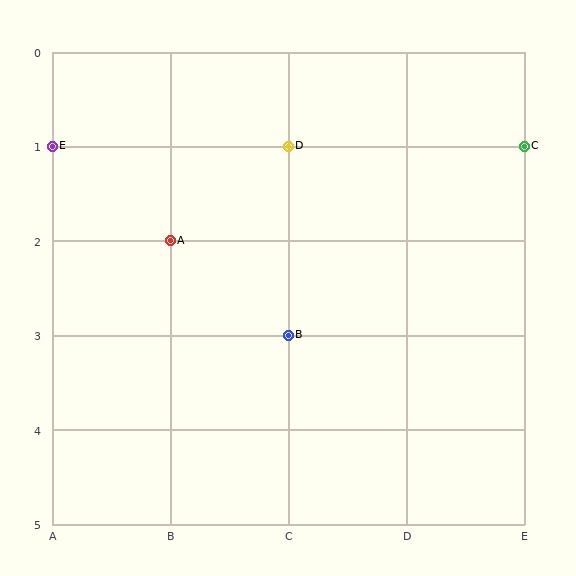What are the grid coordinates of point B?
Point B is at grid coordinates (C, 3).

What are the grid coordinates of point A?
Point A is at grid coordinates (B, 2).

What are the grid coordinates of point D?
Point D is at grid coordinates (C, 1).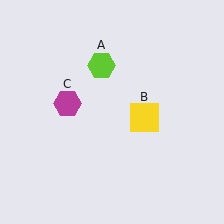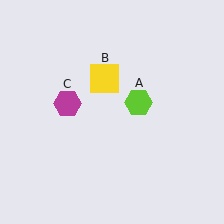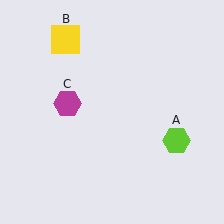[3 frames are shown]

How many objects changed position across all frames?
2 objects changed position: lime hexagon (object A), yellow square (object B).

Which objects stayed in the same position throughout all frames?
Magenta hexagon (object C) remained stationary.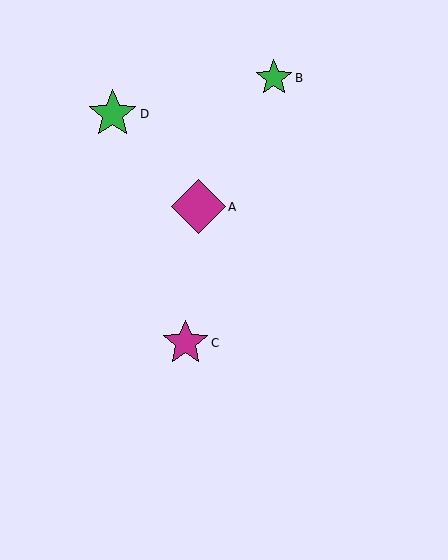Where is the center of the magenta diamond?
The center of the magenta diamond is at (198, 207).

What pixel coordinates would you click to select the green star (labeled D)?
Click at (113, 114) to select the green star D.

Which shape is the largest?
The magenta diamond (labeled A) is the largest.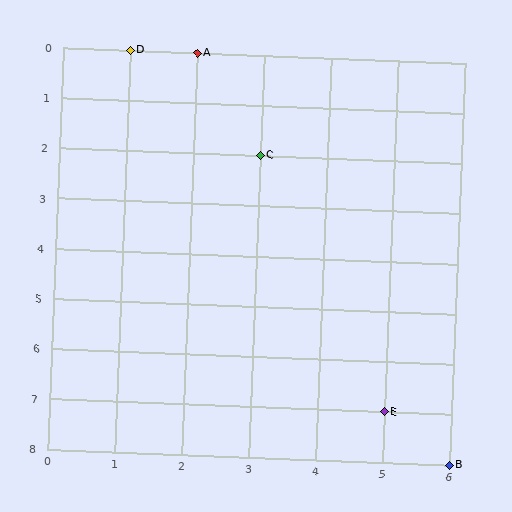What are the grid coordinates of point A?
Point A is at grid coordinates (2, 0).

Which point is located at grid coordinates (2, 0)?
Point A is at (2, 0).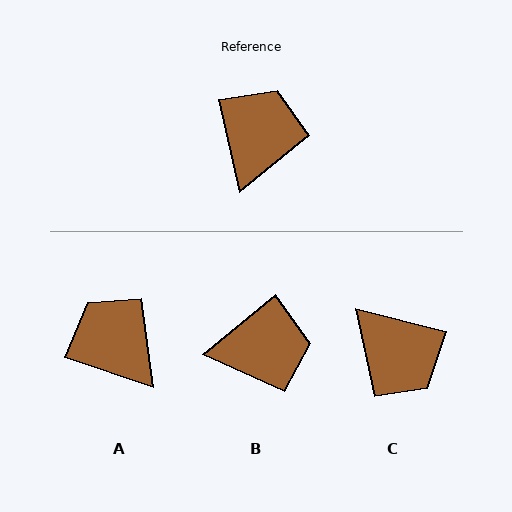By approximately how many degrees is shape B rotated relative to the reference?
Approximately 63 degrees clockwise.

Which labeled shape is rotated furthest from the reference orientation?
C, about 117 degrees away.